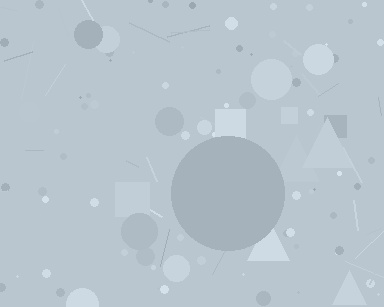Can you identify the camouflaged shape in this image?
The camouflaged shape is a circle.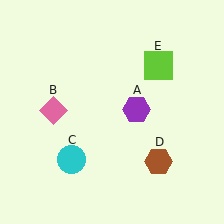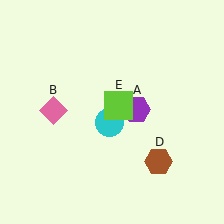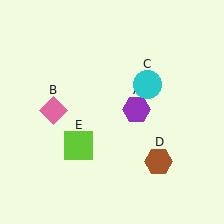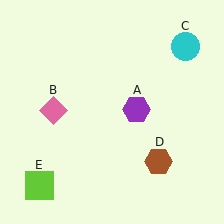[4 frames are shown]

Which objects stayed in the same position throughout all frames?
Purple hexagon (object A) and pink diamond (object B) and brown hexagon (object D) remained stationary.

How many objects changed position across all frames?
2 objects changed position: cyan circle (object C), lime square (object E).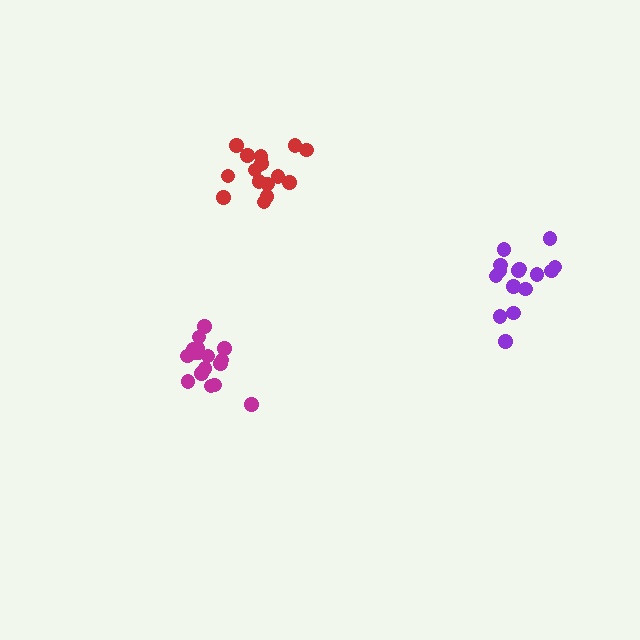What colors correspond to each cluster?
The clusters are colored: magenta, red, purple.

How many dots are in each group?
Group 1: 17 dots, Group 2: 15 dots, Group 3: 15 dots (47 total).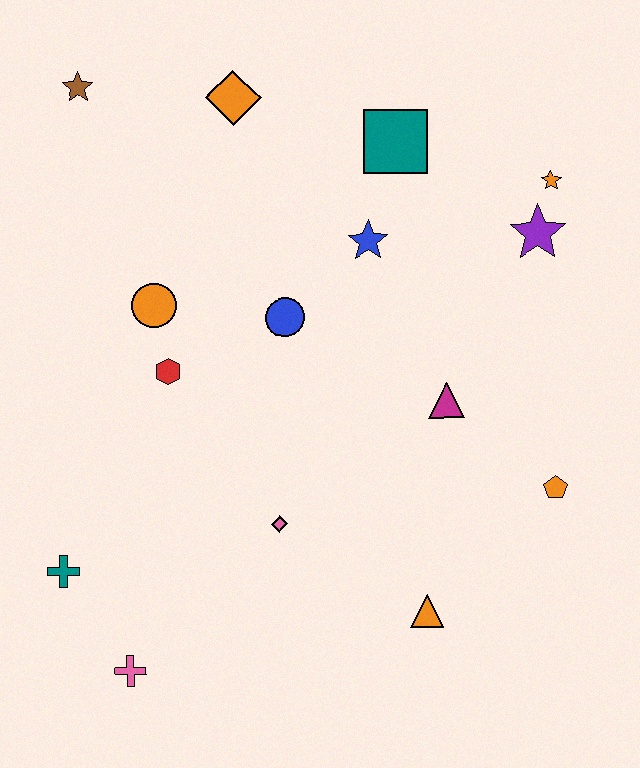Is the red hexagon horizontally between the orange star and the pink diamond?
No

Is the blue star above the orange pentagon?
Yes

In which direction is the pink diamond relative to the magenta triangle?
The pink diamond is to the left of the magenta triangle.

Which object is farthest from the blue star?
The pink cross is farthest from the blue star.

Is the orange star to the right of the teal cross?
Yes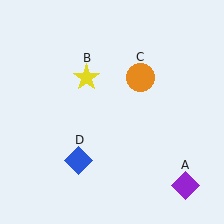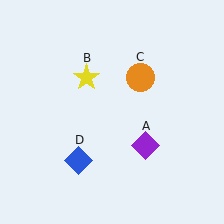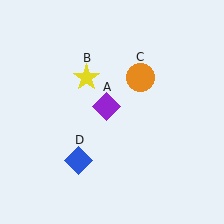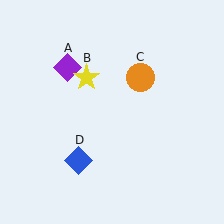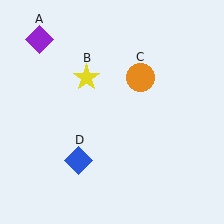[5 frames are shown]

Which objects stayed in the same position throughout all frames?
Yellow star (object B) and orange circle (object C) and blue diamond (object D) remained stationary.